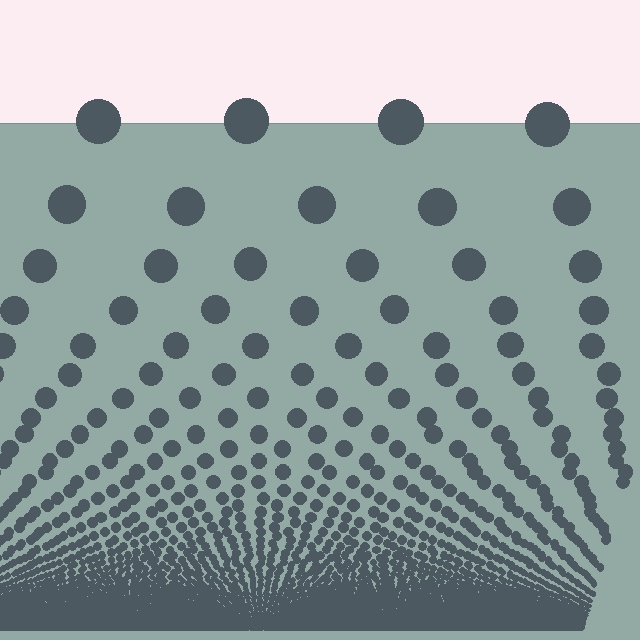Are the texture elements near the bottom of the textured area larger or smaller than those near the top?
Smaller. The gradient is inverted — elements near the bottom are smaller and denser.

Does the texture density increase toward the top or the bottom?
Density increases toward the bottom.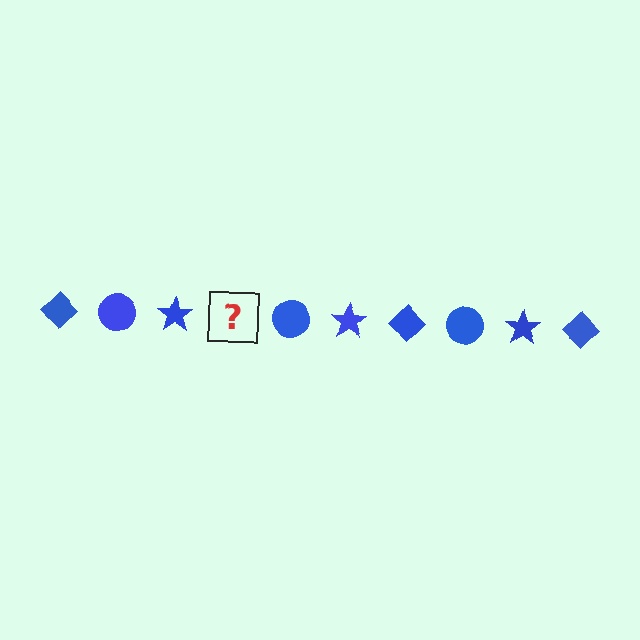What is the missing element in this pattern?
The missing element is a blue diamond.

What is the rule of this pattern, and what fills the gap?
The rule is that the pattern cycles through diamond, circle, star shapes in blue. The gap should be filled with a blue diamond.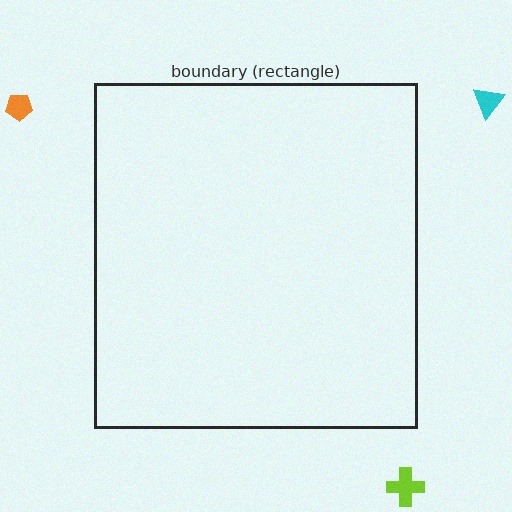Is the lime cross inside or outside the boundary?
Outside.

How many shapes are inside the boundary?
0 inside, 3 outside.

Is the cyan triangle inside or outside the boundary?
Outside.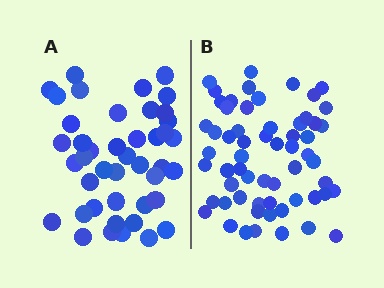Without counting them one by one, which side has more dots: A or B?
Region B (the right region) has more dots.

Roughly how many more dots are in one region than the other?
Region B has approximately 15 more dots than region A.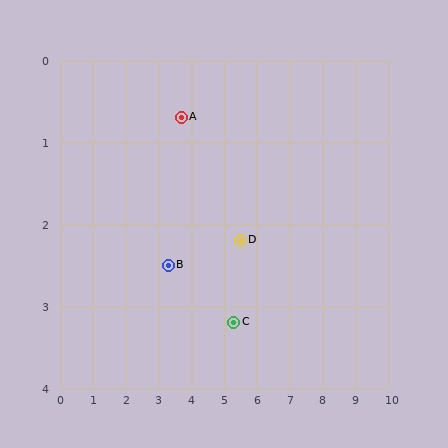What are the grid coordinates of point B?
Point B is at approximately (3.3, 2.5).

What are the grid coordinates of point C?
Point C is at approximately (5.3, 3.2).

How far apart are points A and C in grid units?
Points A and C are about 3.0 grid units apart.